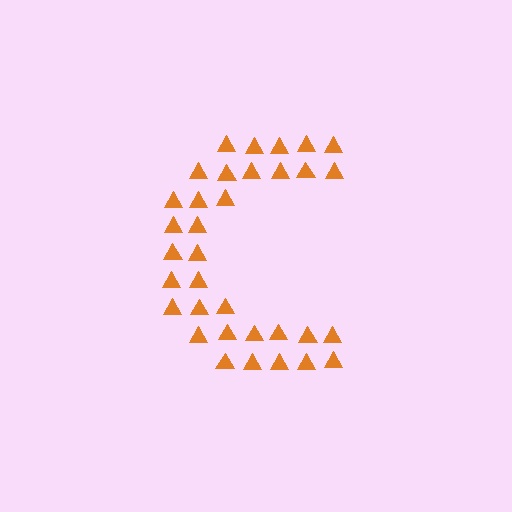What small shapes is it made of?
It is made of small triangles.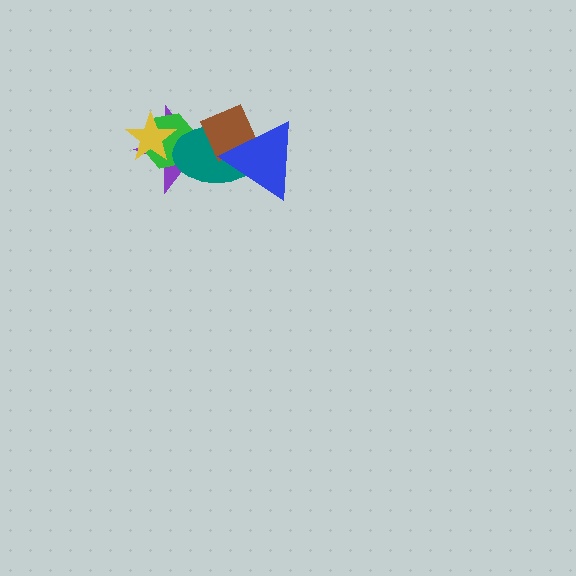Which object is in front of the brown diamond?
The blue triangle is in front of the brown diamond.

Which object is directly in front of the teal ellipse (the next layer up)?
The brown diamond is directly in front of the teal ellipse.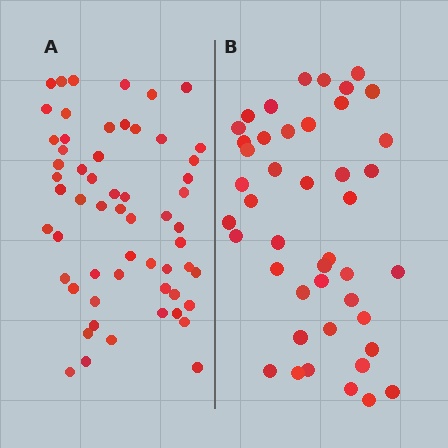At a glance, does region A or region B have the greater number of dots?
Region A (the left region) has more dots.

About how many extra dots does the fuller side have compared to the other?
Region A has approximately 15 more dots than region B.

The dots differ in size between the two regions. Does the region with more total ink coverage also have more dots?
No. Region B has more total ink coverage because its dots are larger, but region A actually contains more individual dots. Total area can be misleading — the number of items is what matters here.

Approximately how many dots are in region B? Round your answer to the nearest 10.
About 40 dots. (The exact count is 44, which rounds to 40.)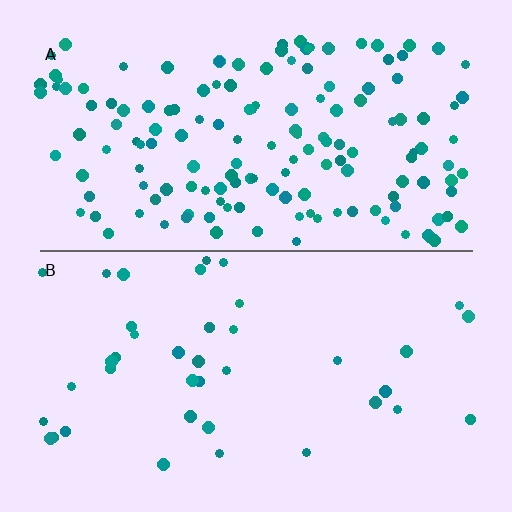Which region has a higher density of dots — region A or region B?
A (the top).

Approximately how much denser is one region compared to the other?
Approximately 3.9× — region A over region B.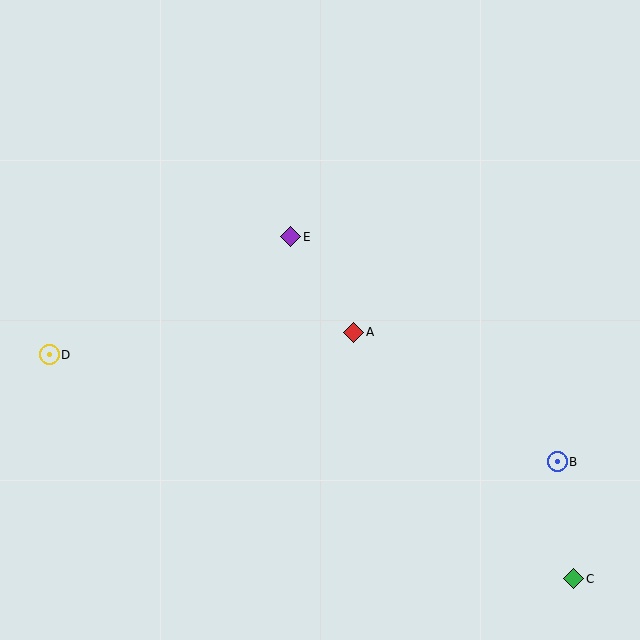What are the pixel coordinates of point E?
Point E is at (291, 237).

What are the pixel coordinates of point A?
Point A is at (354, 332).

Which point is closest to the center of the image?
Point A at (354, 332) is closest to the center.